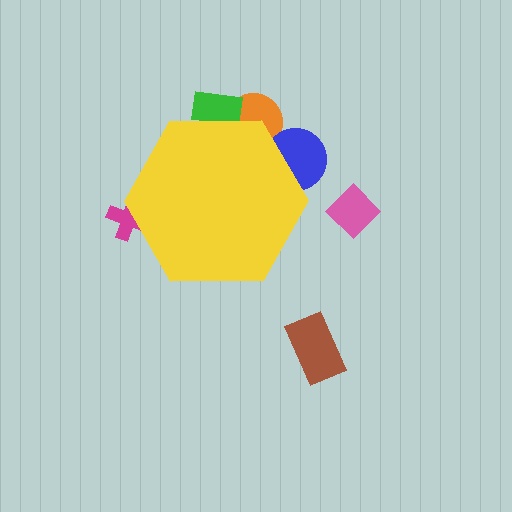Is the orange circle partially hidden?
Yes, the orange circle is partially hidden behind the yellow hexagon.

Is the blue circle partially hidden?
Yes, the blue circle is partially hidden behind the yellow hexagon.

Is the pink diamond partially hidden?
No, the pink diamond is fully visible.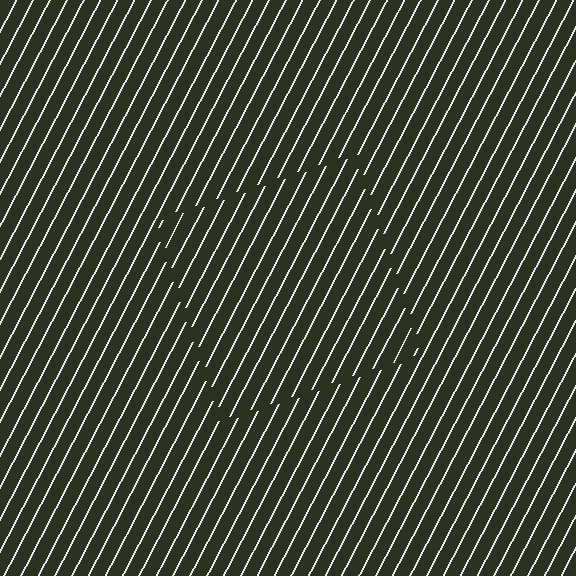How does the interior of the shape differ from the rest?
The interior of the shape contains the same grating, shifted by half a period — the contour is defined by the phase discontinuity where line-ends from the inner and outer gratings abut.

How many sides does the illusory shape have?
4 sides — the line-ends trace a square.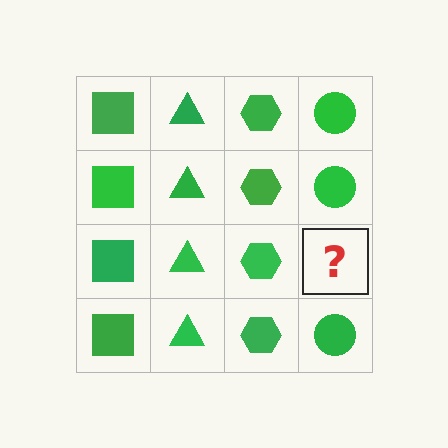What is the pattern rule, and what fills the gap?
The rule is that each column has a consistent shape. The gap should be filled with a green circle.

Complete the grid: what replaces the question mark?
The question mark should be replaced with a green circle.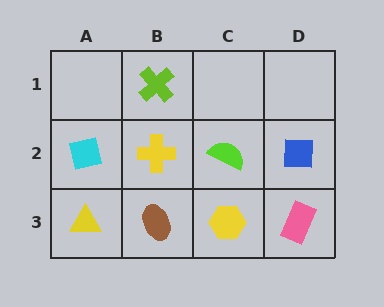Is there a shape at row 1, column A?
No, that cell is empty.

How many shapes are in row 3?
4 shapes.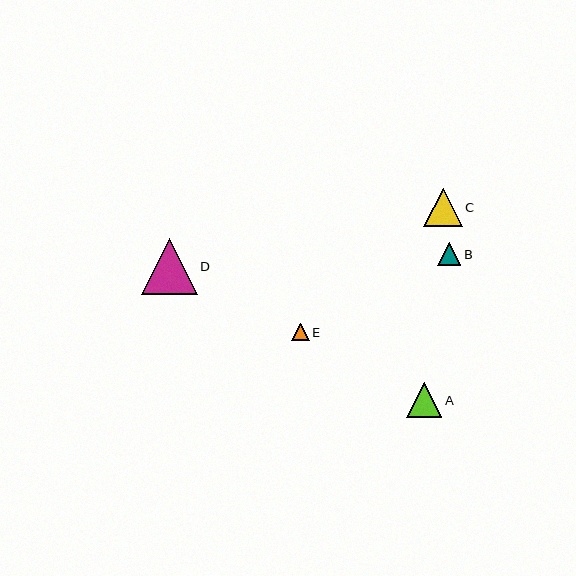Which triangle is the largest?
Triangle D is the largest with a size of approximately 56 pixels.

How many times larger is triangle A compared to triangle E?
Triangle A is approximately 2.0 times the size of triangle E.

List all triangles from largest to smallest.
From largest to smallest: D, C, A, B, E.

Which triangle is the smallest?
Triangle E is the smallest with a size of approximately 18 pixels.